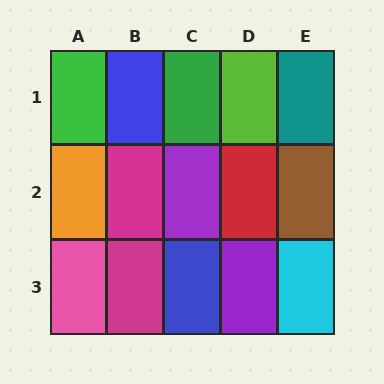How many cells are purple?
2 cells are purple.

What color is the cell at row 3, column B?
Magenta.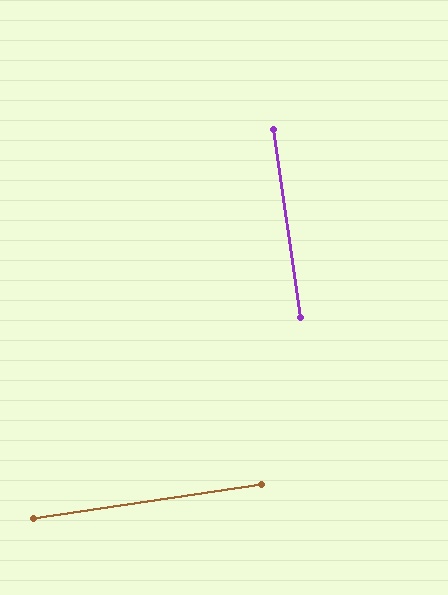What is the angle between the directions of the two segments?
Approximately 90 degrees.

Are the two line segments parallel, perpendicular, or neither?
Perpendicular — they meet at approximately 90°.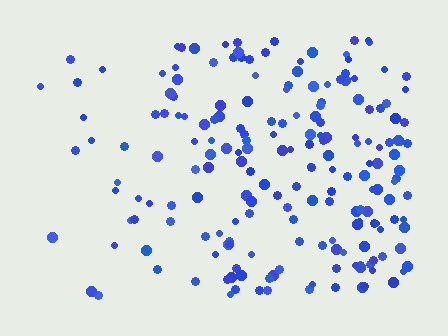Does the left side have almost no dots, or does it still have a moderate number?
Still a moderate number, just noticeably fewer than the right.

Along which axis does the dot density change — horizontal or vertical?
Horizontal.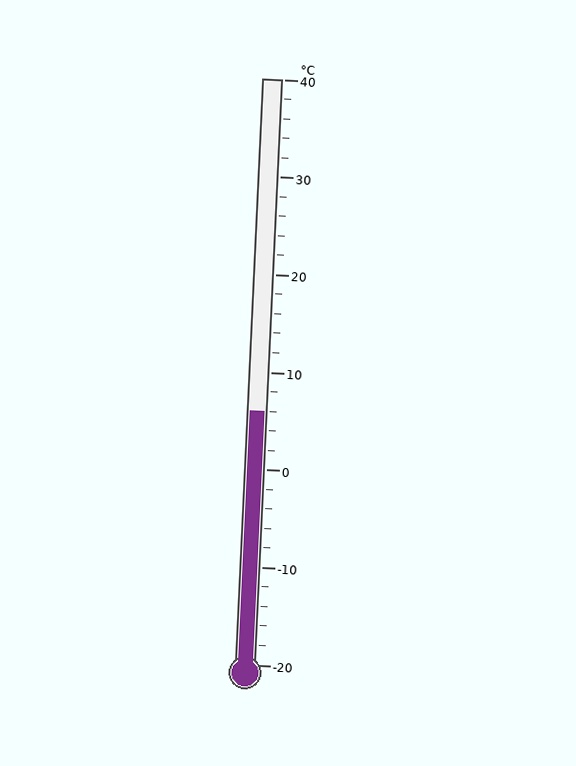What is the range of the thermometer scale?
The thermometer scale ranges from -20°C to 40°C.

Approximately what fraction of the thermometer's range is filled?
The thermometer is filled to approximately 45% of its range.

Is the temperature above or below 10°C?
The temperature is below 10°C.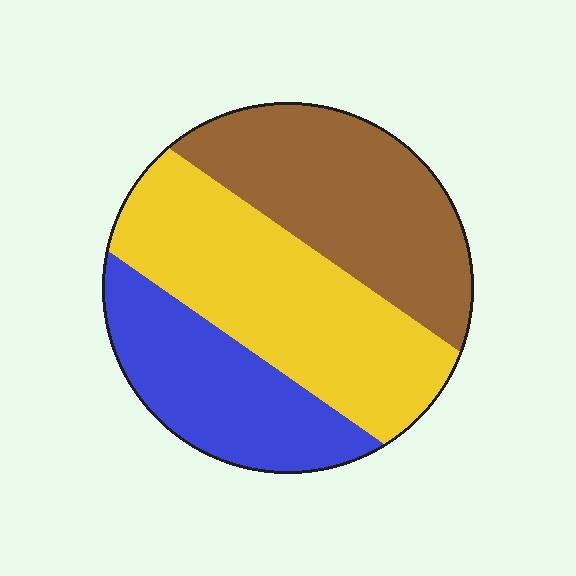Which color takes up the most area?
Yellow, at roughly 40%.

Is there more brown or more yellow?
Yellow.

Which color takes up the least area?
Blue, at roughly 25%.